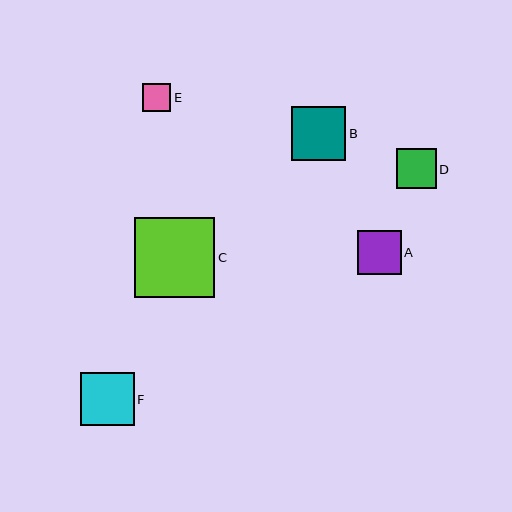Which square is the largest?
Square C is the largest with a size of approximately 80 pixels.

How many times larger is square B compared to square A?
Square B is approximately 1.2 times the size of square A.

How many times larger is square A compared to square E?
Square A is approximately 1.5 times the size of square E.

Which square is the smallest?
Square E is the smallest with a size of approximately 29 pixels.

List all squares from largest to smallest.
From largest to smallest: C, B, F, A, D, E.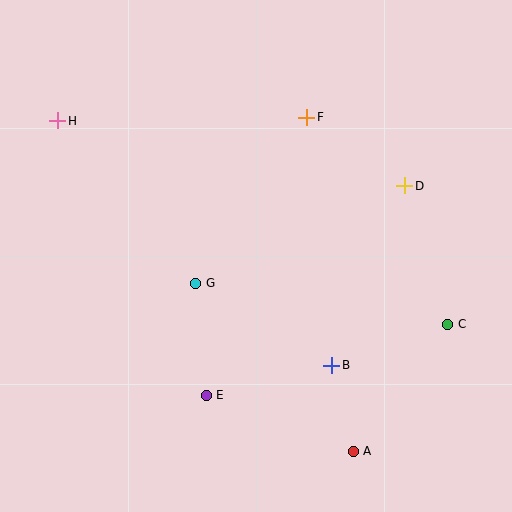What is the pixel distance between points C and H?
The distance between C and H is 440 pixels.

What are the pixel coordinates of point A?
Point A is at (353, 451).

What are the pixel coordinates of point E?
Point E is at (206, 395).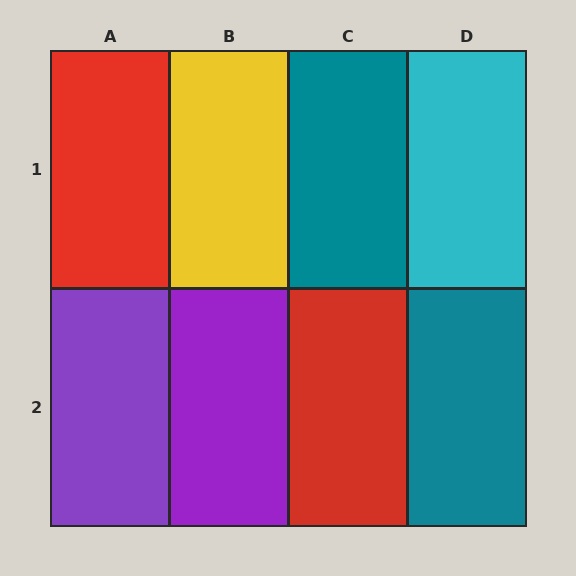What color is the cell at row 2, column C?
Red.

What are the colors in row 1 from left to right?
Red, yellow, teal, cyan.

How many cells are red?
2 cells are red.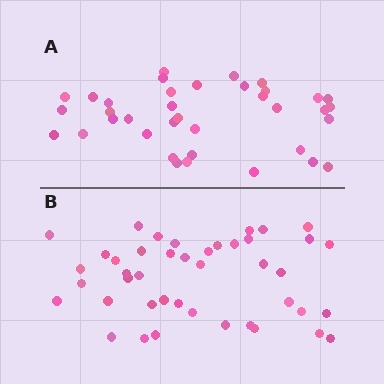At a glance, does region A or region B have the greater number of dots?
Region B (the bottom region) has more dots.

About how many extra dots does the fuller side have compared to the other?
Region B has about 6 more dots than region A.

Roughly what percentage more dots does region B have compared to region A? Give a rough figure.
About 15% more.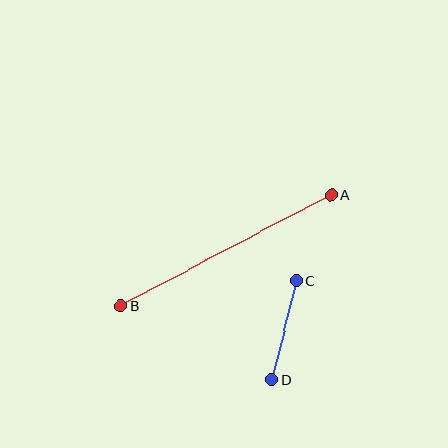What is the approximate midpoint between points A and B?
The midpoint is at approximately (226, 251) pixels.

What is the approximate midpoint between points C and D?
The midpoint is at approximately (284, 330) pixels.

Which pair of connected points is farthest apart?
Points A and B are farthest apart.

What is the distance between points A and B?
The distance is approximately 238 pixels.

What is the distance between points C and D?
The distance is approximately 102 pixels.